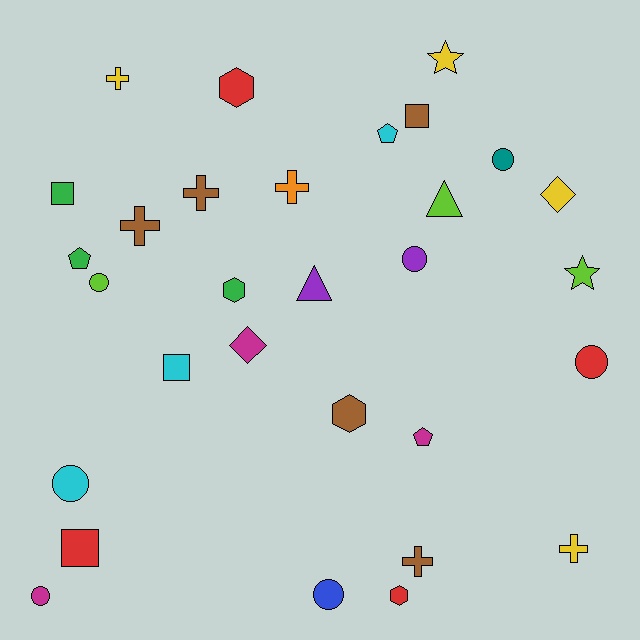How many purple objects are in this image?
There are 2 purple objects.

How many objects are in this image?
There are 30 objects.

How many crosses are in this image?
There are 6 crosses.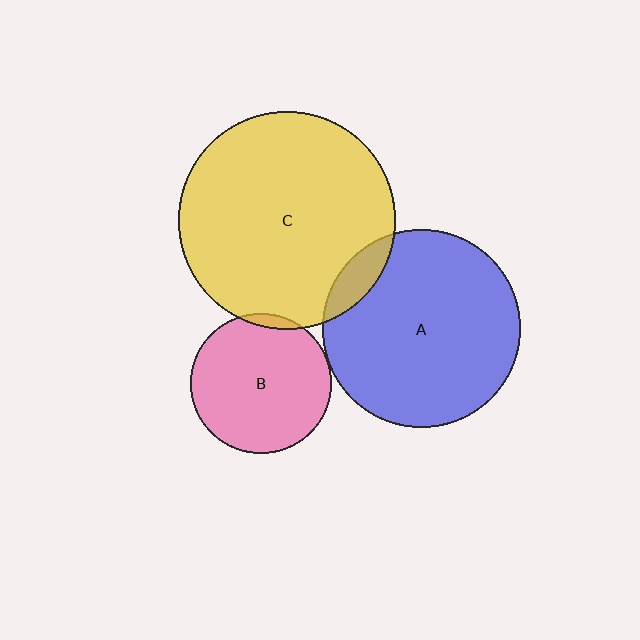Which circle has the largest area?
Circle C (yellow).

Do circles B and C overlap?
Yes.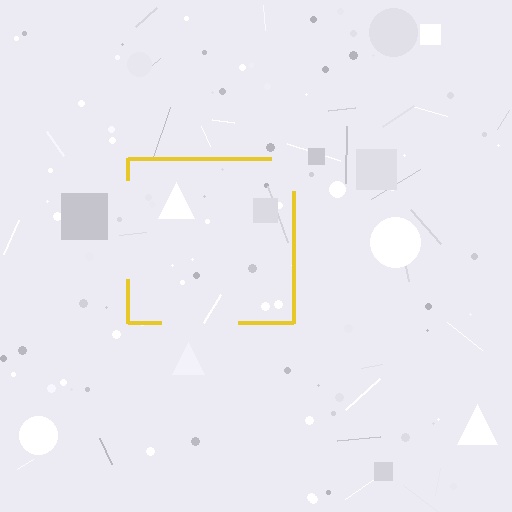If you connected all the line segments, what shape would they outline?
They would outline a square.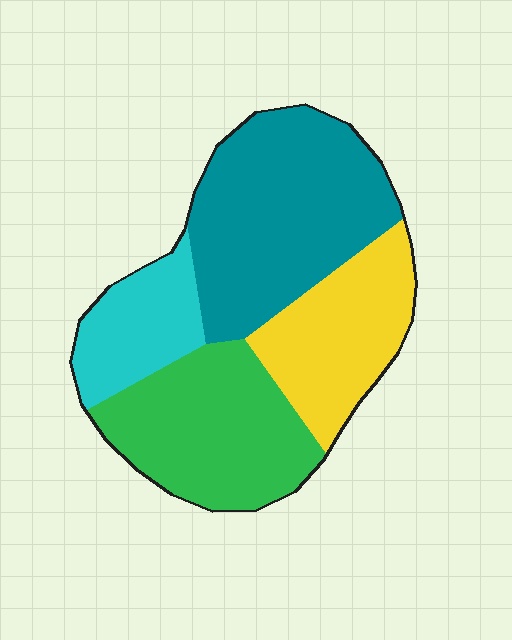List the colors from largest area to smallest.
From largest to smallest: teal, green, yellow, cyan.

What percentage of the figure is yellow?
Yellow covers 22% of the figure.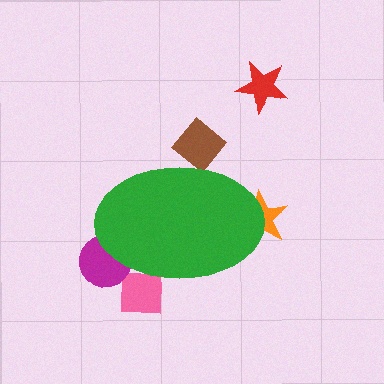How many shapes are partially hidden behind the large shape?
4 shapes are partially hidden.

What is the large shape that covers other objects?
A green ellipse.